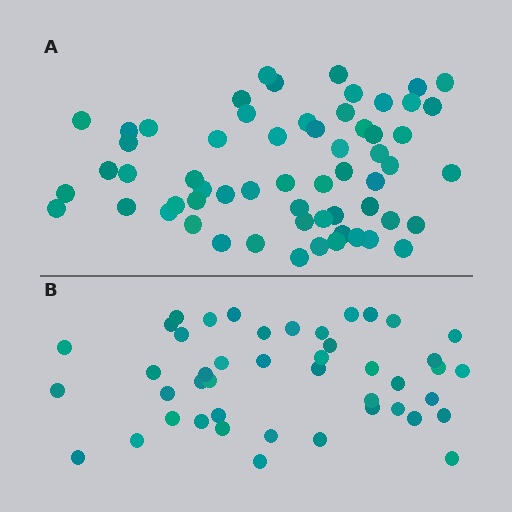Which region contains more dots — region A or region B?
Region A (the top region) has more dots.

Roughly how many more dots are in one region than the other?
Region A has approximately 15 more dots than region B.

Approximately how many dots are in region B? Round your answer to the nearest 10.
About 40 dots. (The exact count is 45, which rounds to 40.)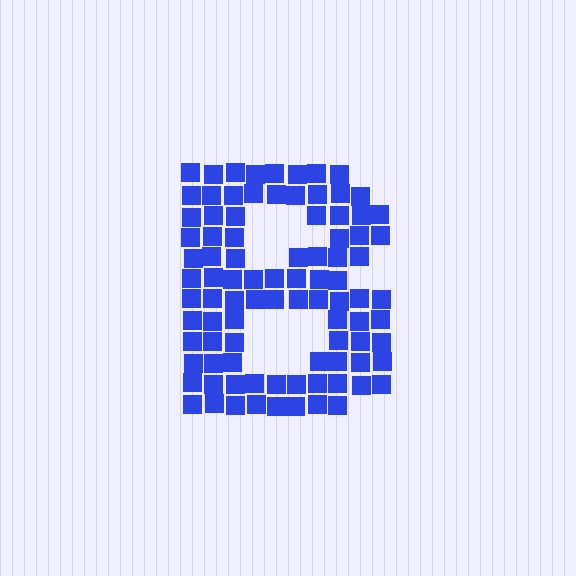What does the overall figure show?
The overall figure shows the letter B.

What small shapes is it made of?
It is made of small squares.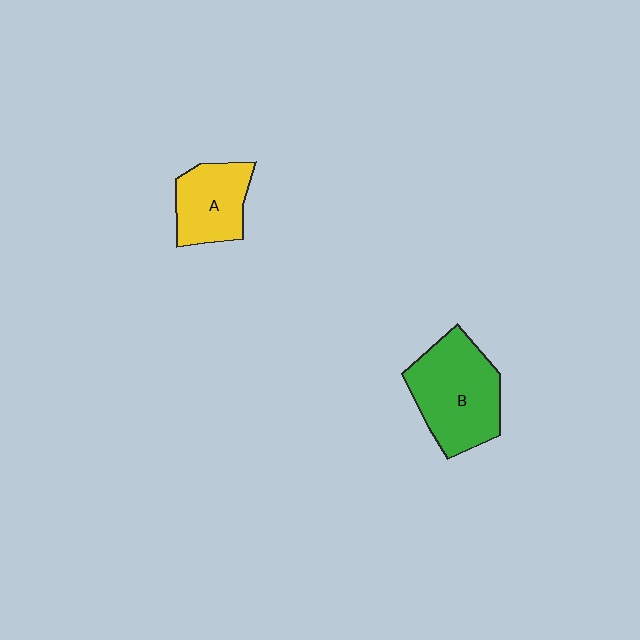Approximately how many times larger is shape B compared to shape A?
Approximately 1.5 times.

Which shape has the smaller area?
Shape A (yellow).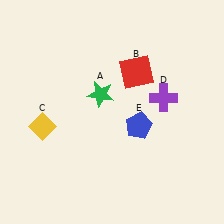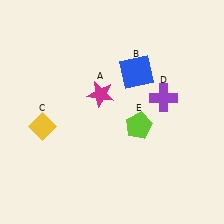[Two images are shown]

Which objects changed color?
A changed from green to magenta. B changed from red to blue. E changed from blue to lime.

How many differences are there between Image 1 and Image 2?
There are 3 differences between the two images.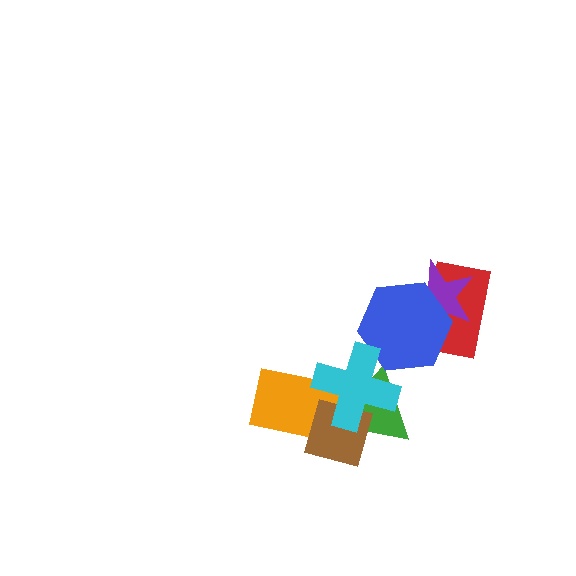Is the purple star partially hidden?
Yes, it is partially covered by another shape.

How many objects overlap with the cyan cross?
4 objects overlap with the cyan cross.